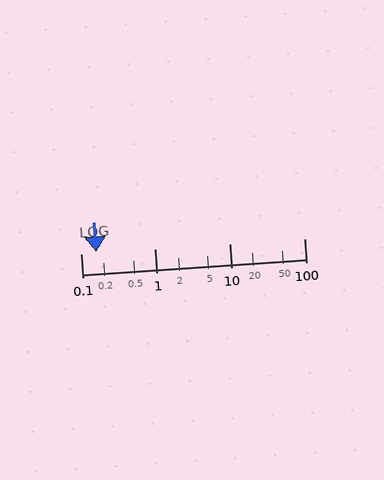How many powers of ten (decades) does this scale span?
The scale spans 3 decades, from 0.1 to 100.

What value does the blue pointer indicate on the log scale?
The pointer indicates approximately 0.16.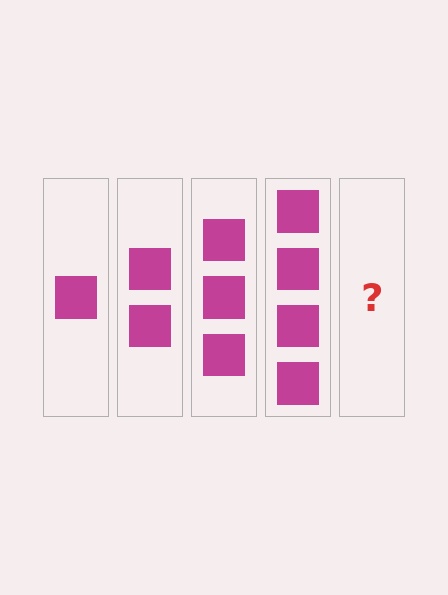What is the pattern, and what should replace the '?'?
The pattern is that each step adds one more square. The '?' should be 5 squares.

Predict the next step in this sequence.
The next step is 5 squares.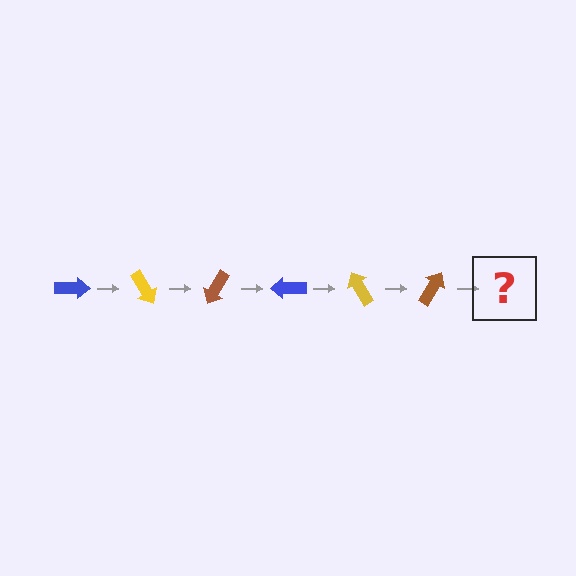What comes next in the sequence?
The next element should be a blue arrow, rotated 360 degrees from the start.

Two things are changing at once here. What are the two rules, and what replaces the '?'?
The two rules are that it rotates 60 degrees each step and the color cycles through blue, yellow, and brown. The '?' should be a blue arrow, rotated 360 degrees from the start.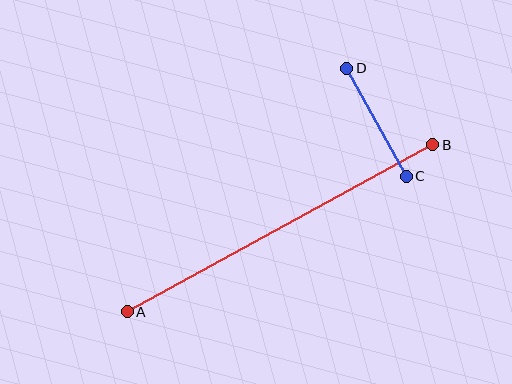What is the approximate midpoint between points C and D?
The midpoint is at approximately (376, 122) pixels.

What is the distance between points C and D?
The distance is approximately 123 pixels.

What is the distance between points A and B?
The distance is approximately 348 pixels.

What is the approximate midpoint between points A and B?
The midpoint is at approximately (280, 228) pixels.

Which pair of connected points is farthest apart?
Points A and B are farthest apart.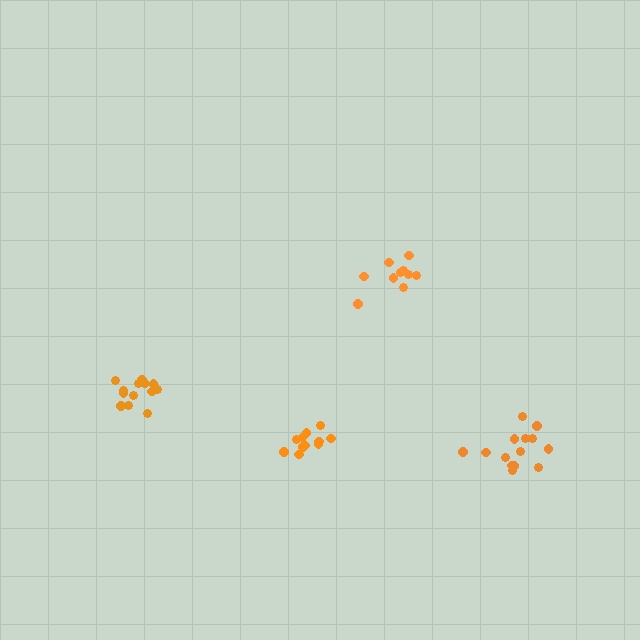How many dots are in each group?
Group 1: 10 dots, Group 2: 11 dots, Group 3: 14 dots, Group 4: 13 dots (48 total).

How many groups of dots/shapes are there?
There are 4 groups.